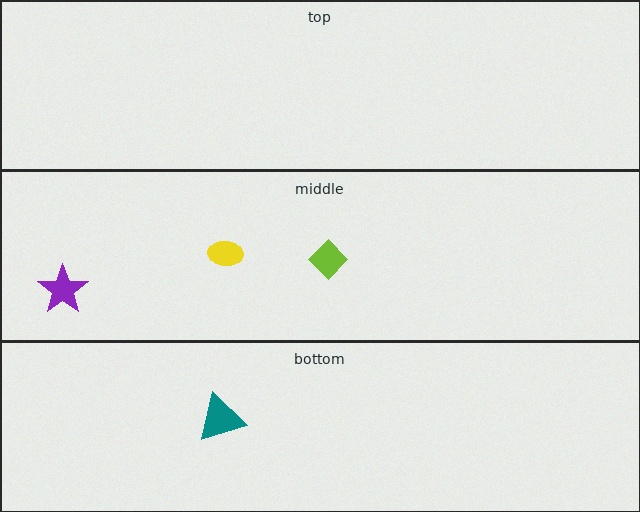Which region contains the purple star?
The middle region.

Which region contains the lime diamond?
The middle region.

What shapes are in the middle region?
The purple star, the yellow ellipse, the lime diamond.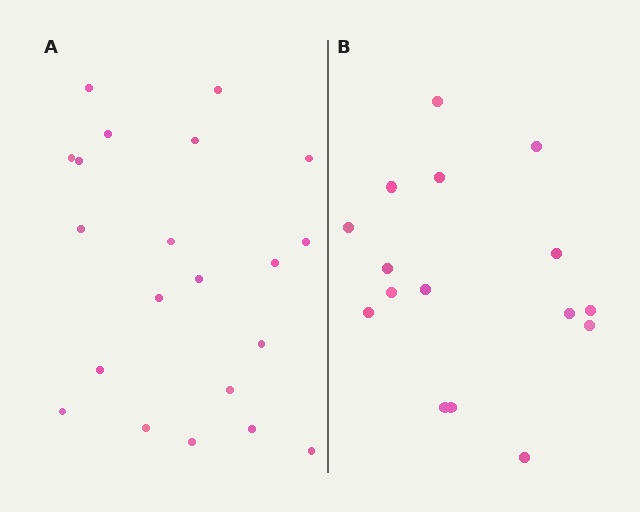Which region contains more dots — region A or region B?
Region A (the left region) has more dots.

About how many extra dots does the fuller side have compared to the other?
Region A has about 5 more dots than region B.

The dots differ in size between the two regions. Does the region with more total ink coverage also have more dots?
No. Region B has more total ink coverage because its dots are larger, but region A actually contains more individual dots. Total area can be misleading — the number of items is what matters here.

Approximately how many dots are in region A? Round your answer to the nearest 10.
About 20 dots. (The exact count is 21, which rounds to 20.)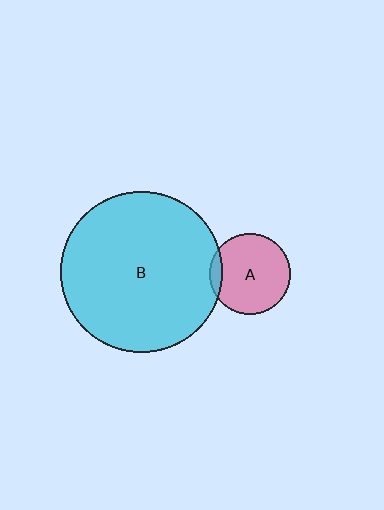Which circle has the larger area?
Circle B (cyan).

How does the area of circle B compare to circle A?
Approximately 4.0 times.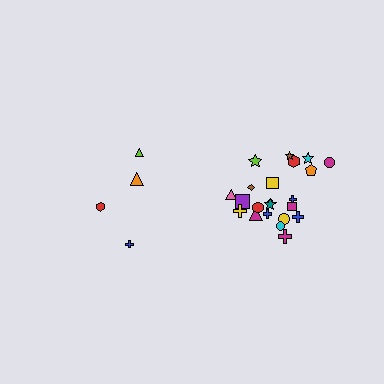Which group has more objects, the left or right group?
The right group.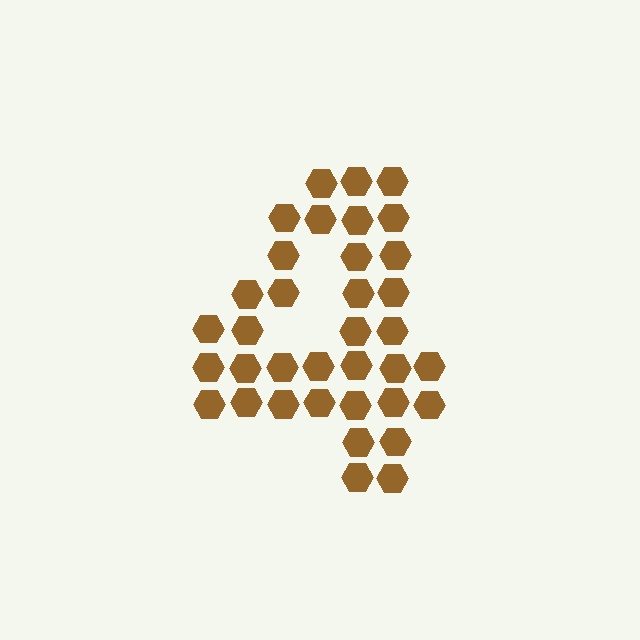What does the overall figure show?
The overall figure shows the digit 4.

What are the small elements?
The small elements are hexagons.